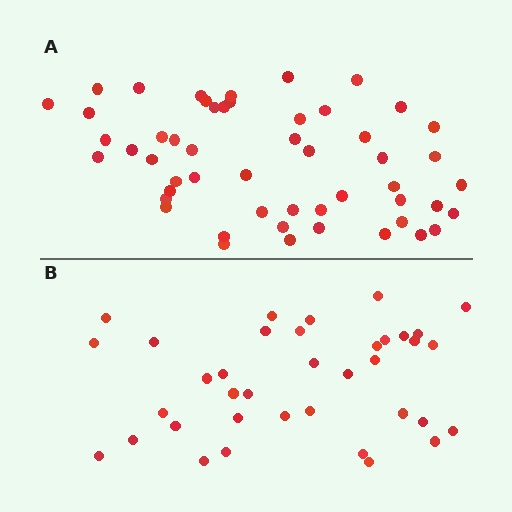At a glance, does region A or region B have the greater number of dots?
Region A (the top region) has more dots.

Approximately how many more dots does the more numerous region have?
Region A has approximately 15 more dots than region B.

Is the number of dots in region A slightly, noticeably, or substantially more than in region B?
Region A has noticeably more, but not dramatically so. The ratio is roughly 1.4 to 1.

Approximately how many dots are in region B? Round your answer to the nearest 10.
About 40 dots. (The exact count is 37, which rounds to 40.)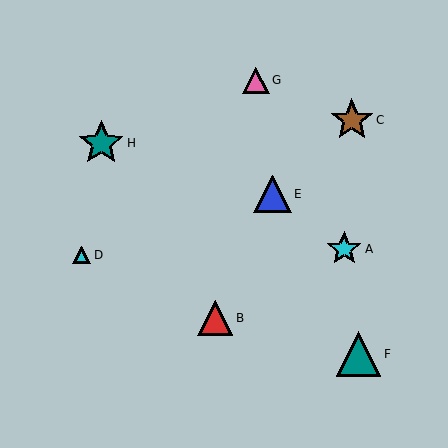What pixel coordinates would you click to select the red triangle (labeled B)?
Click at (215, 318) to select the red triangle B.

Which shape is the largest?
The teal star (labeled H) is the largest.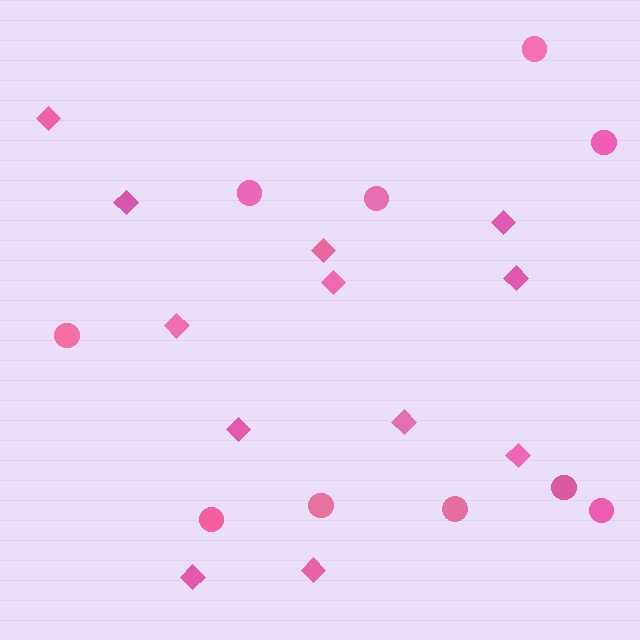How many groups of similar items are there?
There are 2 groups: one group of circles (10) and one group of diamonds (12).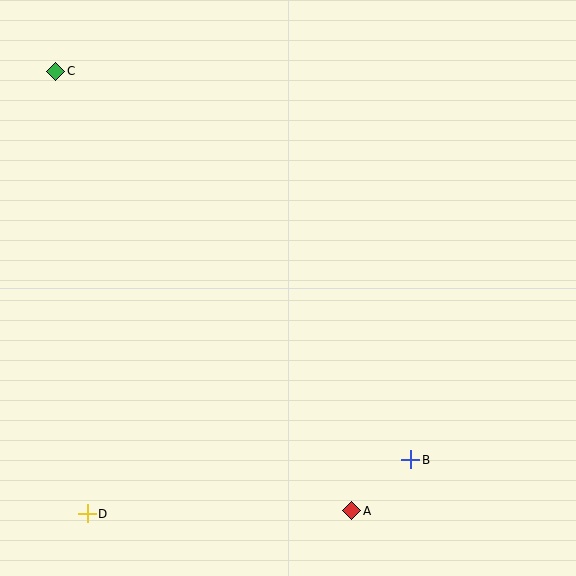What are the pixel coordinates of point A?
Point A is at (352, 511).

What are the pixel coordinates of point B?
Point B is at (411, 460).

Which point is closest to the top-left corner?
Point C is closest to the top-left corner.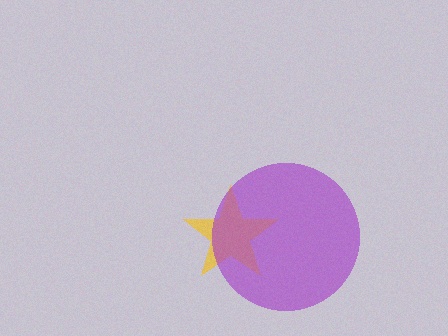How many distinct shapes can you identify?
There are 2 distinct shapes: a yellow star, a purple circle.